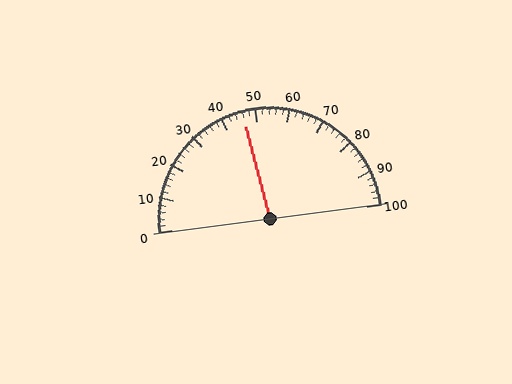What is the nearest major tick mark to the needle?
The nearest major tick mark is 50.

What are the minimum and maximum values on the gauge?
The gauge ranges from 0 to 100.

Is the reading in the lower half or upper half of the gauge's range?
The reading is in the lower half of the range (0 to 100).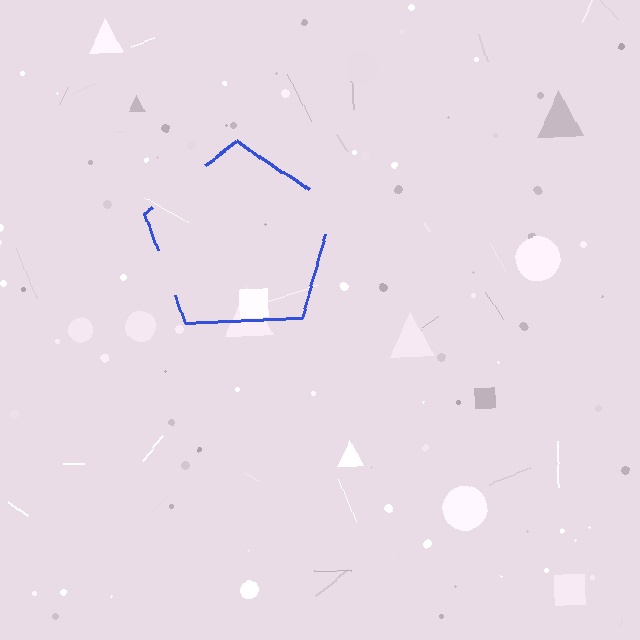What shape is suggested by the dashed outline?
The dashed outline suggests a pentagon.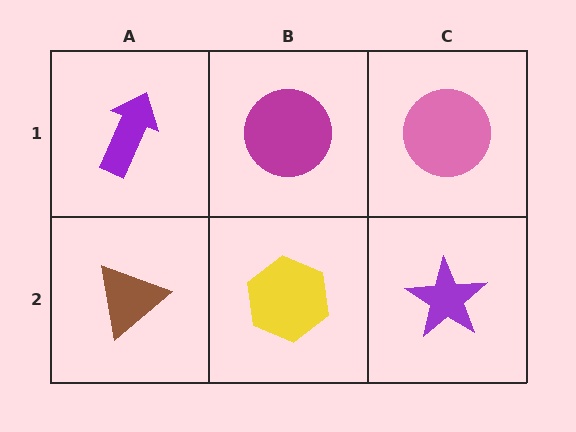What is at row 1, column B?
A magenta circle.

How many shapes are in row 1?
3 shapes.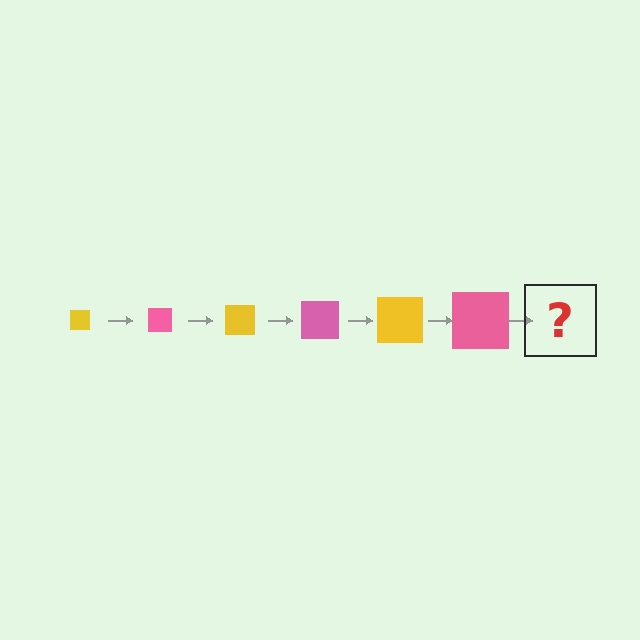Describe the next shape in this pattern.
It should be a yellow square, larger than the previous one.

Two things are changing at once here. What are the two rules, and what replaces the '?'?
The two rules are that the square grows larger each step and the color cycles through yellow and pink. The '?' should be a yellow square, larger than the previous one.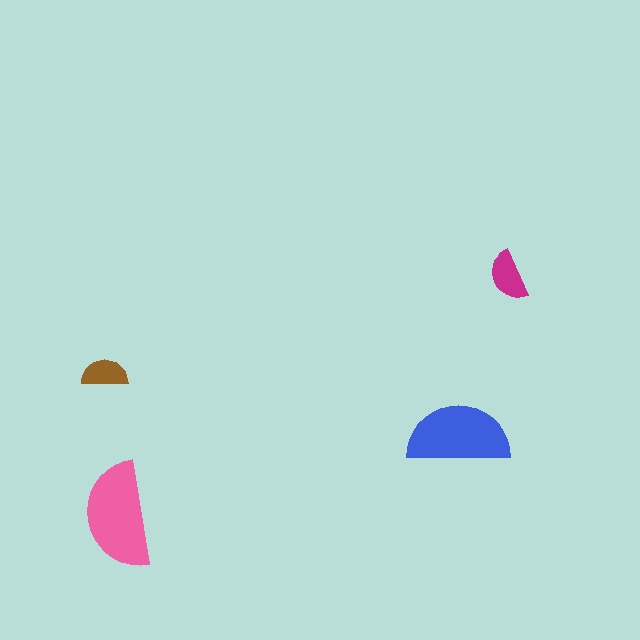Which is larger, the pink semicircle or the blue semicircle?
The pink one.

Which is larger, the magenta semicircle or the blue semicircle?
The blue one.